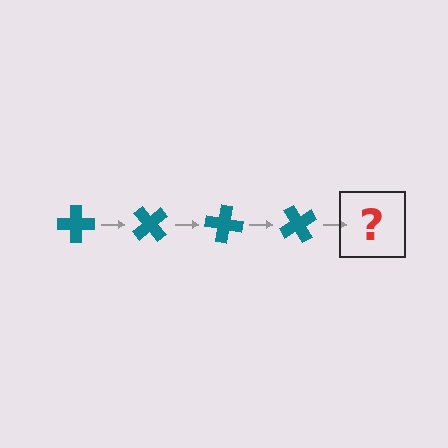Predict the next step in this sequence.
The next step is a teal cross rotated 200 degrees.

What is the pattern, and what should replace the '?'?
The pattern is that the cross rotates 50 degrees each step. The '?' should be a teal cross rotated 200 degrees.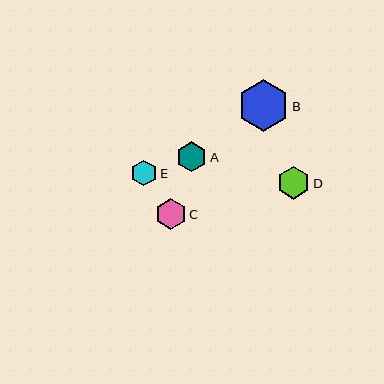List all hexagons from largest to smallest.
From largest to smallest: B, D, C, A, E.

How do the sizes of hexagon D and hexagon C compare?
Hexagon D and hexagon C are approximately the same size.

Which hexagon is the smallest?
Hexagon E is the smallest with a size of approximately 26 pixels.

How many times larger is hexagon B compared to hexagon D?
Hexagon B is approximately 1.6 times the size of hexagon D.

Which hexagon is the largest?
Hexagon B is the largest with a size of approximately 52 pixels.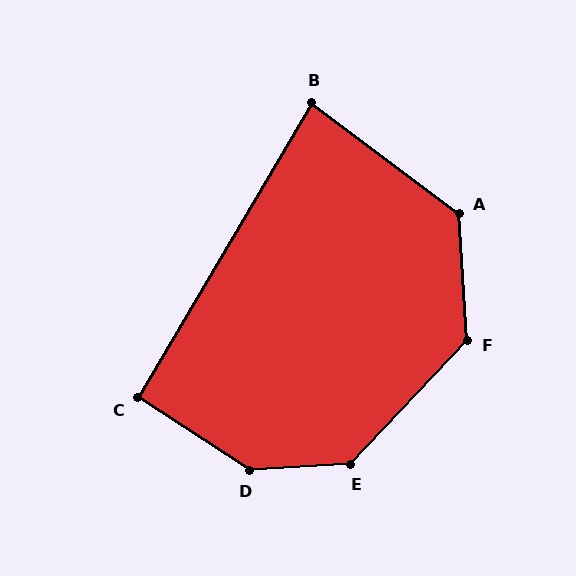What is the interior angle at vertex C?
Approximately 92 degrees (approximately right).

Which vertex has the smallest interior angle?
B, at approximately 84 degrees.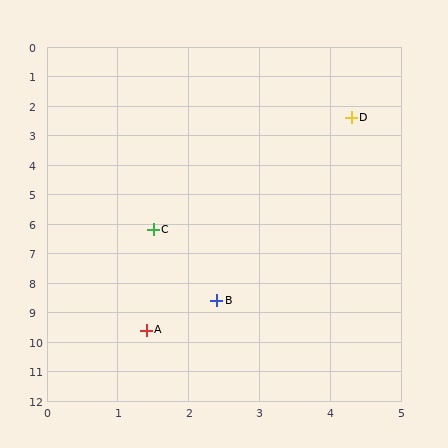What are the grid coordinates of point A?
Point A is at approximately (1.4, 9.6).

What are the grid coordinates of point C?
Point C is at approximately (1.5, 6.2).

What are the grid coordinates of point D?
Point D is at approximately (4.3, 2.4).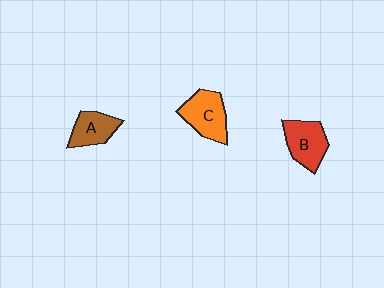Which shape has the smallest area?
Shape A (brown).